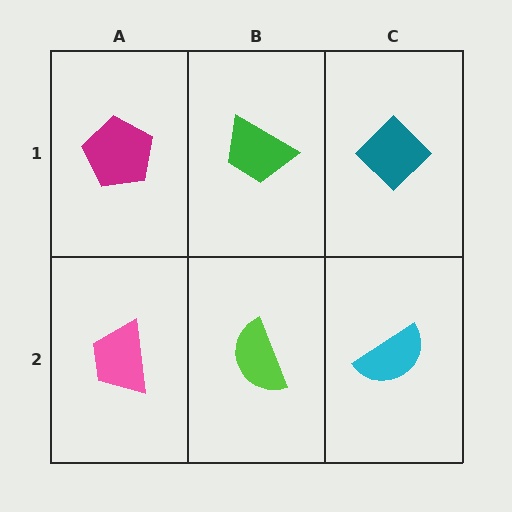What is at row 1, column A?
A magenta pentagon.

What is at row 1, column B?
A green trapezoid.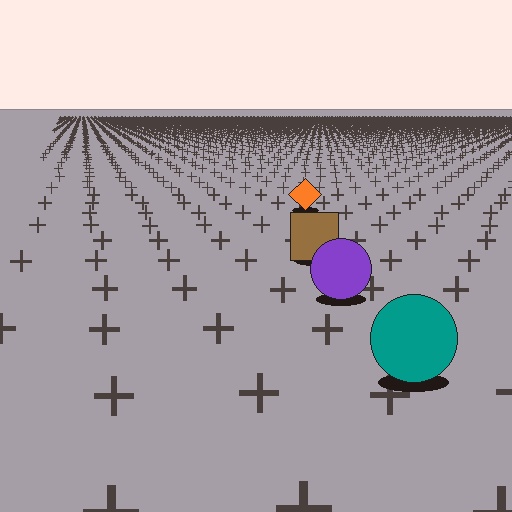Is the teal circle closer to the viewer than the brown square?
Yes. The teal circle is closer — you can tell from the texture gradient: the ground texture is coarser near it.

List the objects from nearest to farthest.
From nearest to farthest: the teal circle, the purple circle, the brown square, the orange diamond.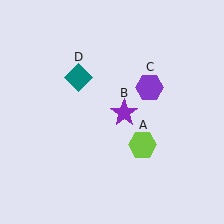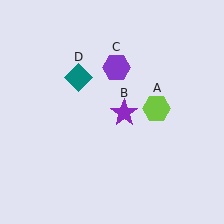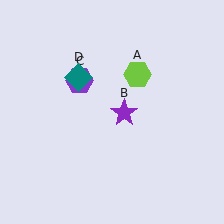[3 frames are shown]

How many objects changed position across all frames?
2 objects changed position: lime hexagon (object A), purple hexagon (object C).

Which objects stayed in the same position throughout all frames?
Purple star (object B) and teal diamond (object D) remained stationary.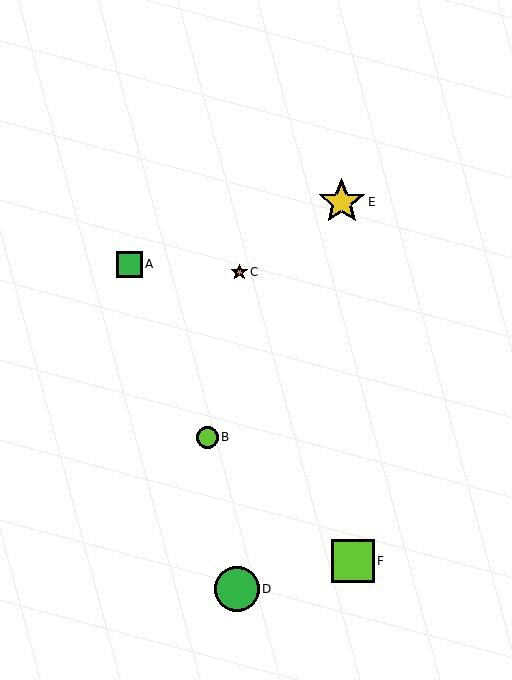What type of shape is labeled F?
Shape F is a lime square.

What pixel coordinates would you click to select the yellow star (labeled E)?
Click at (342, 202) to select the yellow star E.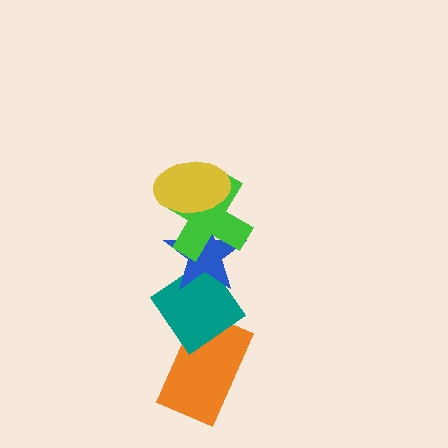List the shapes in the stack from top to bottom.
From top to bottom: the yellow ellipse, the green cross, the blue star, the teal diamond, the orange rectangle.